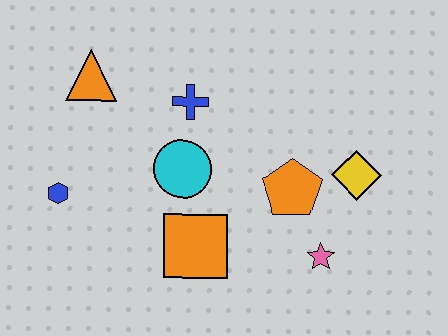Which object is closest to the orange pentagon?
The yellow diamond is closest to the orange pentagon.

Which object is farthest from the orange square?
The orange triangle is farthest from the orange square.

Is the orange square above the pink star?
Yes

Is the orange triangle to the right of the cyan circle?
No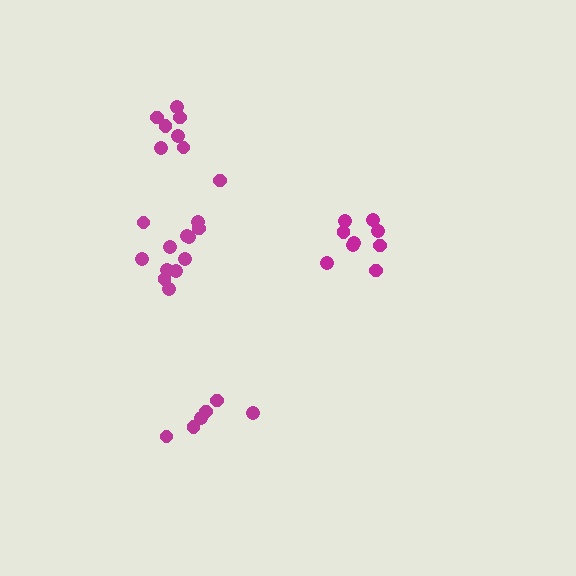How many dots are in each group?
Group 1: 6 dots, Group 2: 8 dots, Group 3: 12 dots, Group 4: 9 dots (35 total).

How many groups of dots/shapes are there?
There are 4 groups.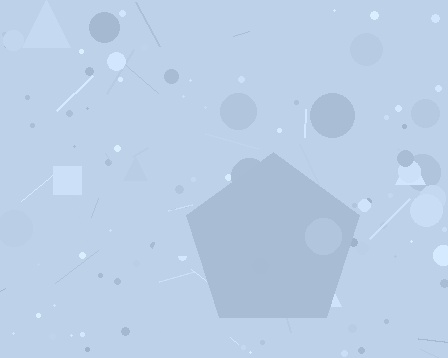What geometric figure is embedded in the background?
A pentagon is embedded in the background.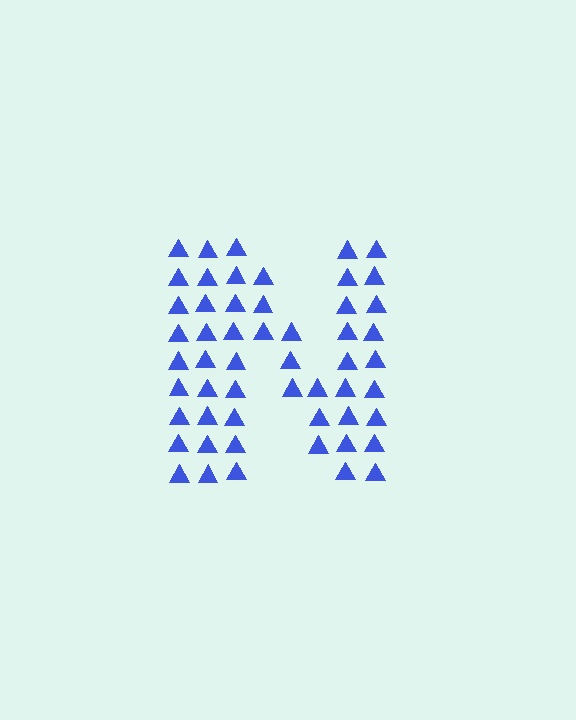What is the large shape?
The large shape is the letter N.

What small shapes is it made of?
It is made of small triangles.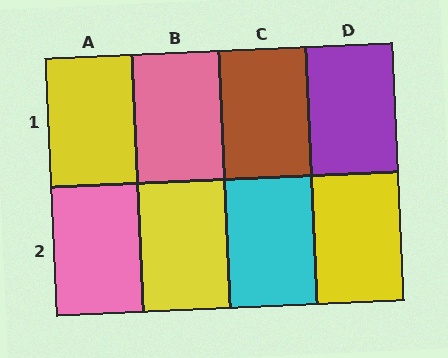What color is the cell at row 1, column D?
Purple.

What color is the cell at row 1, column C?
Brown.